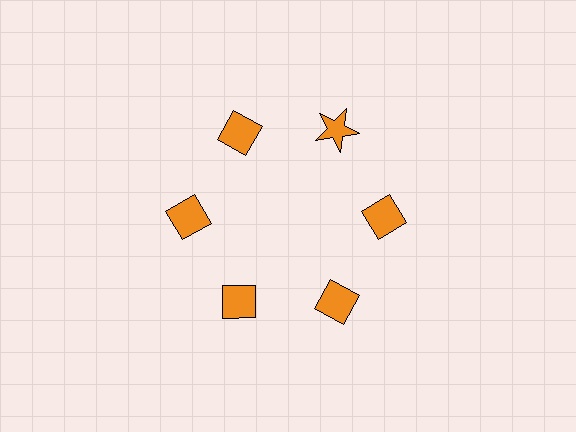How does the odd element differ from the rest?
It has a different shape: star instead of diamond.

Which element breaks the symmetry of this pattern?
The orange star at roughly the 1 o'clock position breaks the symmetry. All other shapes are orange diamonds.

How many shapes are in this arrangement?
There are 6 shapes arranged in a ring pattern.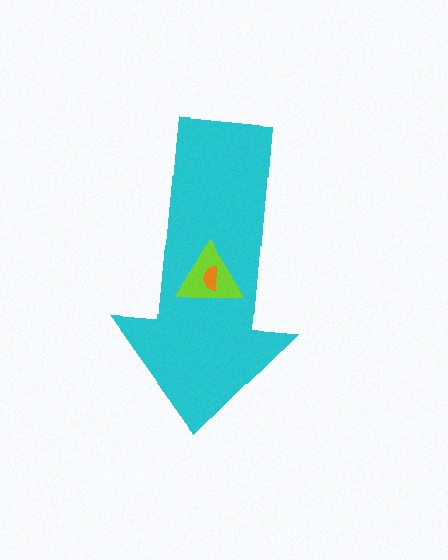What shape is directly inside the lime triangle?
The orange semicircle.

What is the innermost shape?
The orange semicircle.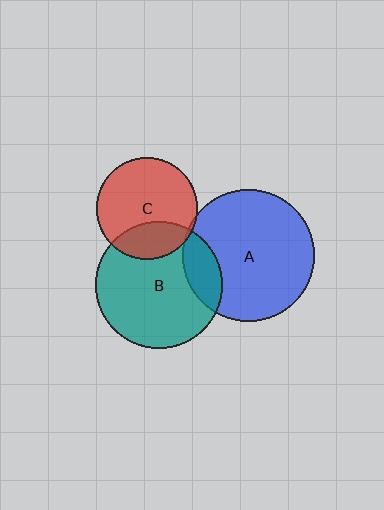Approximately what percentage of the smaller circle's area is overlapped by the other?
Approximately 25%.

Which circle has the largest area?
Circle A (blue).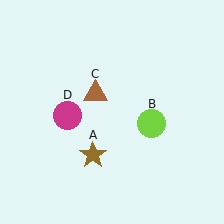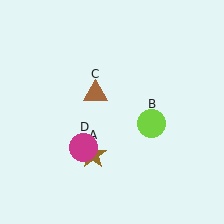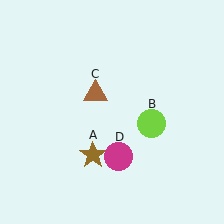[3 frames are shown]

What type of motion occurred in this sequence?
The magenta circle (object D) rotated counterclockwise around the center of the scene.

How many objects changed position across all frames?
1 object changed position: magenta circle (object D).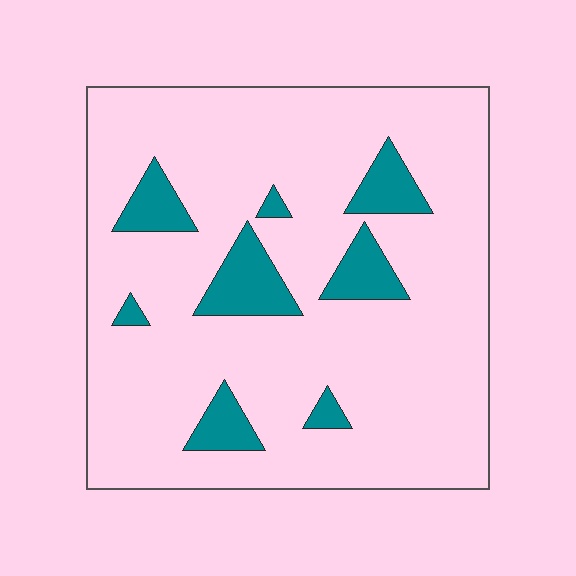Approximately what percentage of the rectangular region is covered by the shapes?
Approximately 15%.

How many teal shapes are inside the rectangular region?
8.